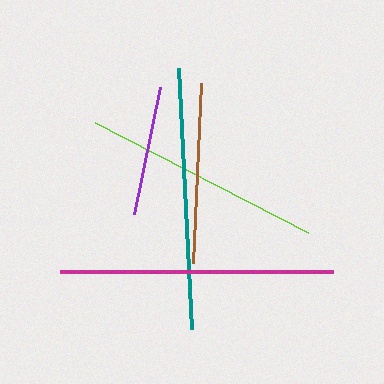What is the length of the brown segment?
The brown segment is approximately 180 pixels long.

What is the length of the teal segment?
The teal segment is approximately 261 pixels long.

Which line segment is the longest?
The magenta line is the longest at approximately 273 pixels.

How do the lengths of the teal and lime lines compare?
The teal and lime lines are approximately the same length.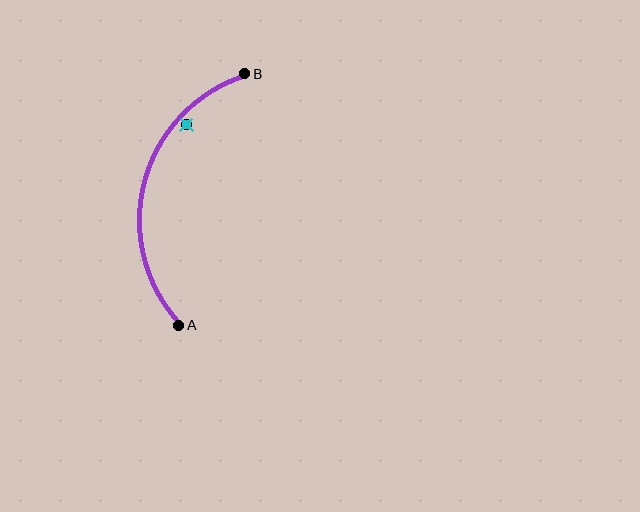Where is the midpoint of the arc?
The arc midpoint is the point on the curve farthest from the straight line joining A and B. It sits to the left of that line.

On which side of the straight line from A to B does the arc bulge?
The arc bulges to the left of the straight line connecting A and B.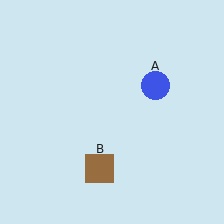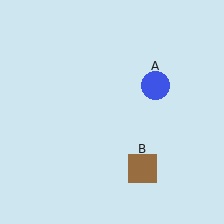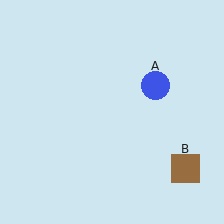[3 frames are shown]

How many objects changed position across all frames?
1 object changed position: brown square (object B).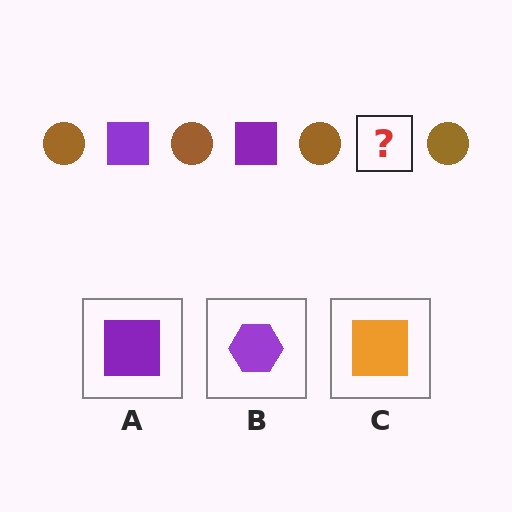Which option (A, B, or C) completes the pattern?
A.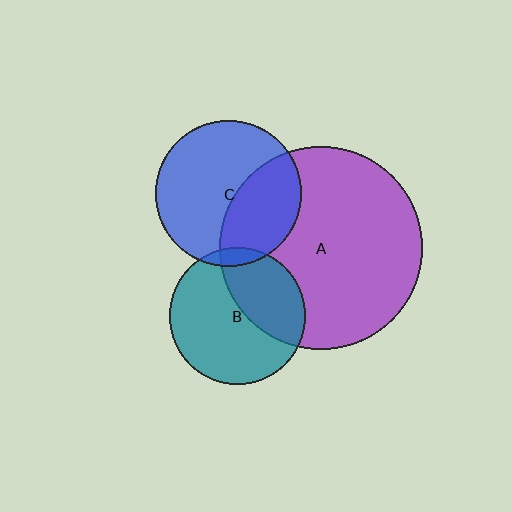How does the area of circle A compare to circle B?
Approximately 2.2 times.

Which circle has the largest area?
Circle A (purple).